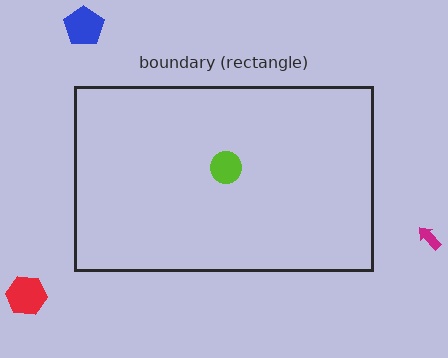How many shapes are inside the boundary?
1 inside, 3 outside.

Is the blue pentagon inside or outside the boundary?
Outside.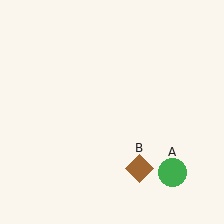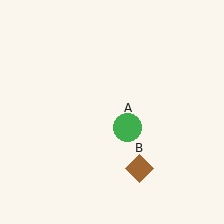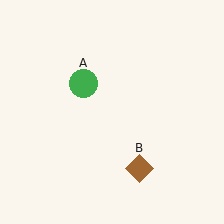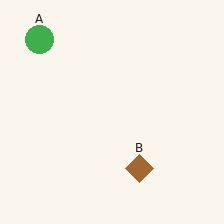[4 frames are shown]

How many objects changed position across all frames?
1 object changed position: green circle (object A).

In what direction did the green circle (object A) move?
The green circle (object A) moved up and to the left.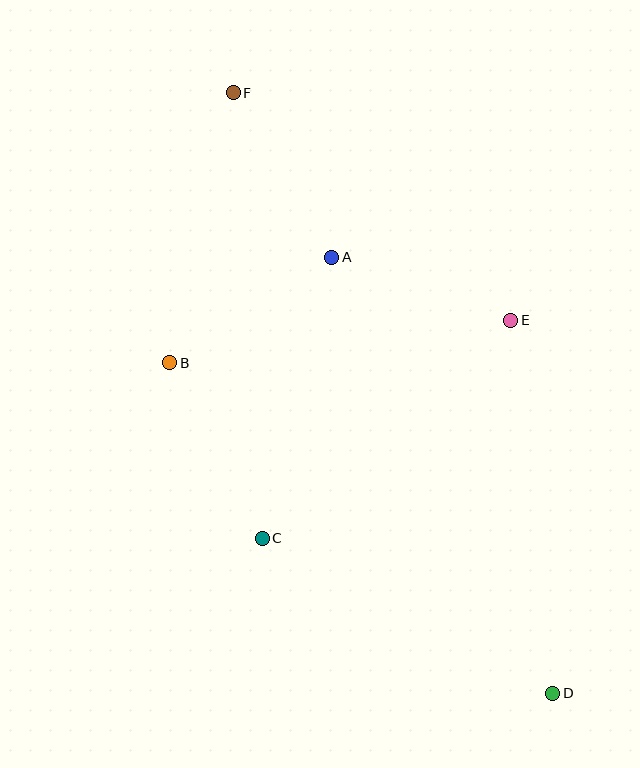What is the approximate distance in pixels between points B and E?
The distance between B and E is approximately 343 pixels.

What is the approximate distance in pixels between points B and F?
The distance between B and F is approximately 277 pixels.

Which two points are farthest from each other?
Points D and F are farthest from each other.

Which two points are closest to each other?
Points A and E are closest to each other.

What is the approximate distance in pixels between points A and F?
The distance between A and F is approximately 192 pixels.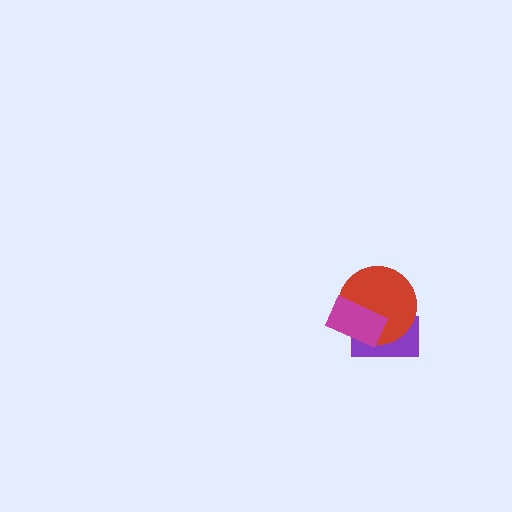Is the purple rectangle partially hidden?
Yes, it is partially covered by another shape.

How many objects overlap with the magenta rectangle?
2 objects overlap with the magenta rectangle.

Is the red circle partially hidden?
Yes, it is partially covered by another shape.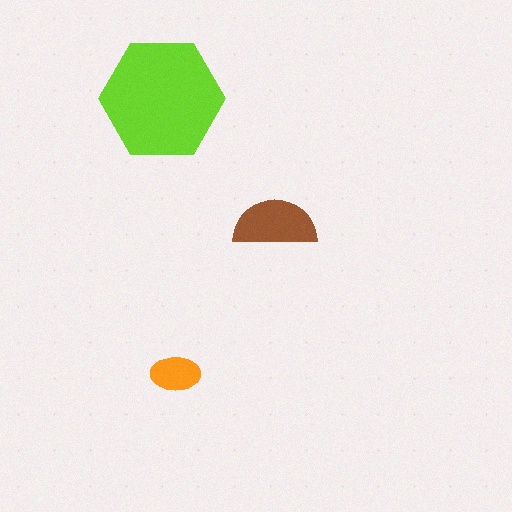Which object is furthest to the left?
The lime hexagon is leftmost.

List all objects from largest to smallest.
The lime hexagon, the brown semicircle, the orange ellipse.